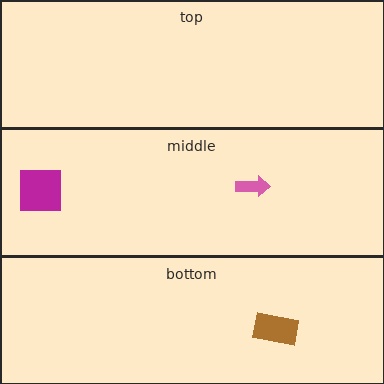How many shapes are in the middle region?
2.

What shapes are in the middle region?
The pink arrow, the magenta square.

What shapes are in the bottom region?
The brown rectangle.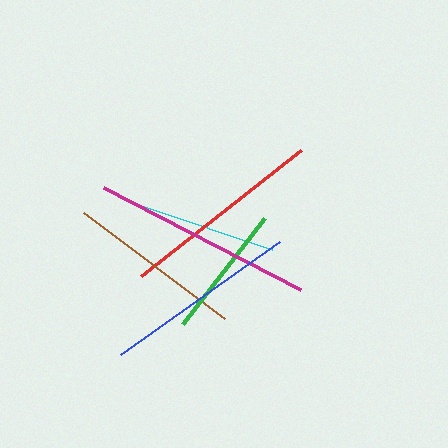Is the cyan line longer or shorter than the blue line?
The blue line is longer than the cyan line.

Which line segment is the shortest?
The green line is the shortest at approximately 135 pixels.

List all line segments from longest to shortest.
From longest to shortest: magenta, red, blue, brown, cyan, green.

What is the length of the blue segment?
The blue segment is approximately 194 pixels long.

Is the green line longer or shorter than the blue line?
The blue line is longer than the green line.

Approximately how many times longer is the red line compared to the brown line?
The red line is approximately 1.2 times the length of the brown line.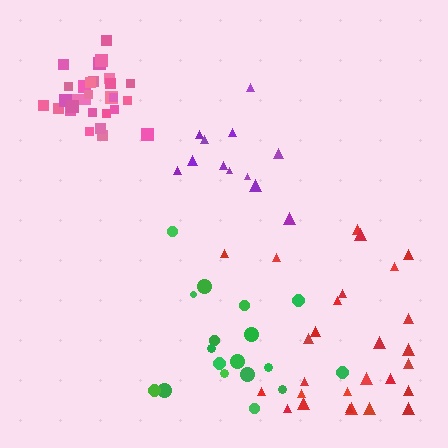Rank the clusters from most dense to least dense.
pink, purple, red, green.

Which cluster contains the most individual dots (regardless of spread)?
Pink (29).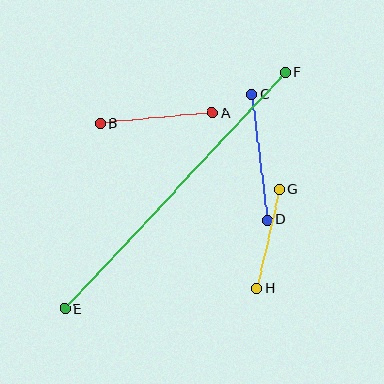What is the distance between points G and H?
The distance is approximately 101 pixels.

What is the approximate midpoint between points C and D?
The midpoint is at approximately (259, 157) pixels.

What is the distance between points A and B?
The distance is approximately 113 pixels.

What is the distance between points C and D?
The distance is approximately 127 pixels.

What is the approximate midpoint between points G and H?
The midpoint is at approximately (268, 239) pixels.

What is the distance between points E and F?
The distance is approximately 323 pixels.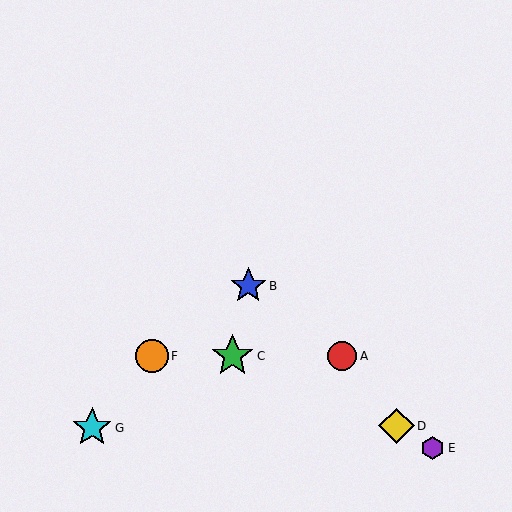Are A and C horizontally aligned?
Yes, both are at y≈356.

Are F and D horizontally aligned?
No, F is at y≈356 and D is at y≈426.